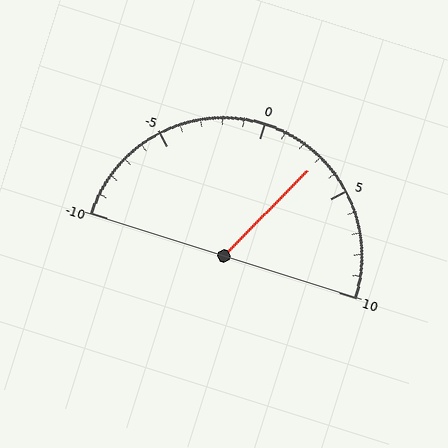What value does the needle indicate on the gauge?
The needle indicates approximately 3.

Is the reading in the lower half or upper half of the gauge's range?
The reading is in the upper half of the range (-10 to 10).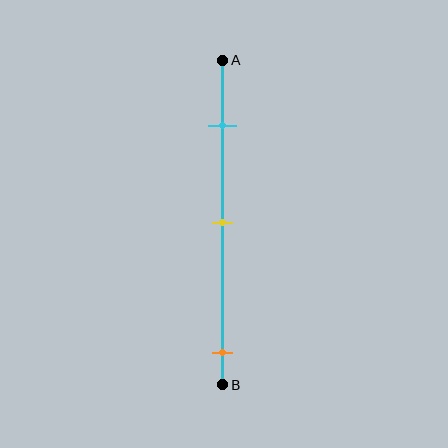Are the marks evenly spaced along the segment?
No, the marks are not evenly spaced.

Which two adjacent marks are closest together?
The cyan and yellow marks are the closest adjacent pair.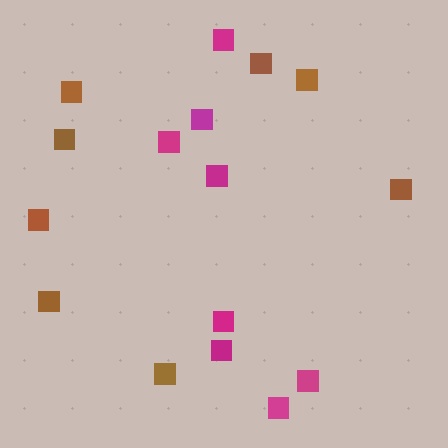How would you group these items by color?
There are 2 groups: one group of brown squares (8) and one group of magenta squares (8).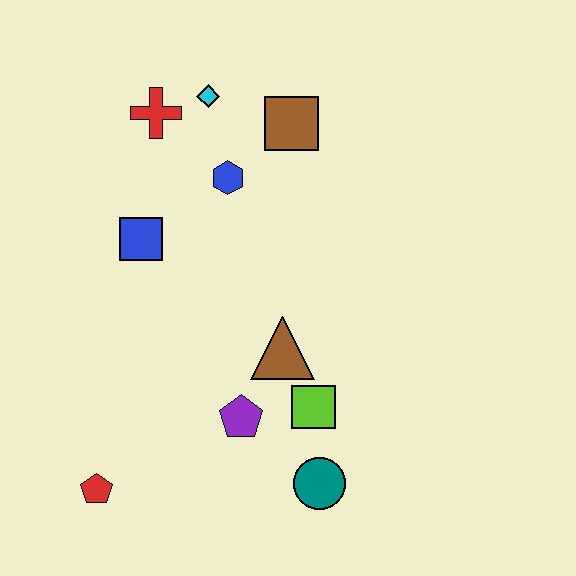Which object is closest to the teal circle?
The lime square is closest to the teal circle.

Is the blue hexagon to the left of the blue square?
No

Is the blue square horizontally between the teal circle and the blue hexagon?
No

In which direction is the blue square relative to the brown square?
The blue square is to the left of the brown square.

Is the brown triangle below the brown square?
Yes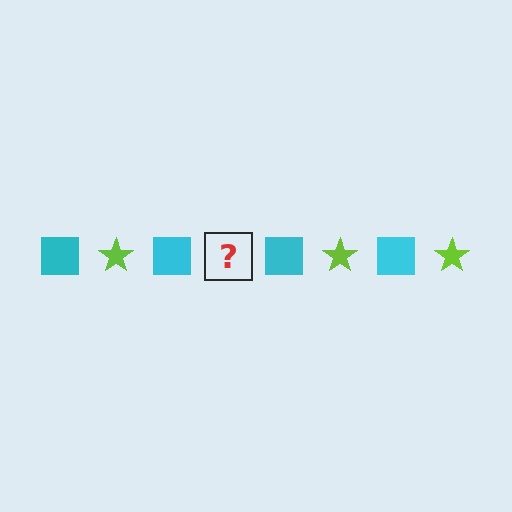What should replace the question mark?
The question mark should be replaced with a lime star.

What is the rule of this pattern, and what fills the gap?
The rule is that the pattern alternates between cyan square and lime star. The gap should be filled with a lime star.